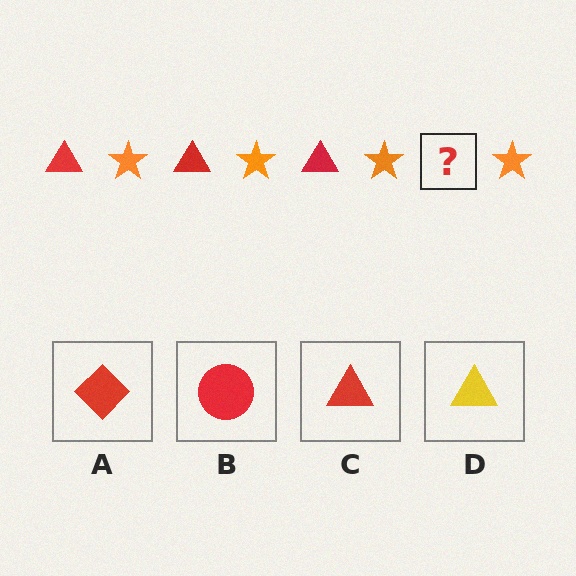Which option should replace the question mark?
Option C.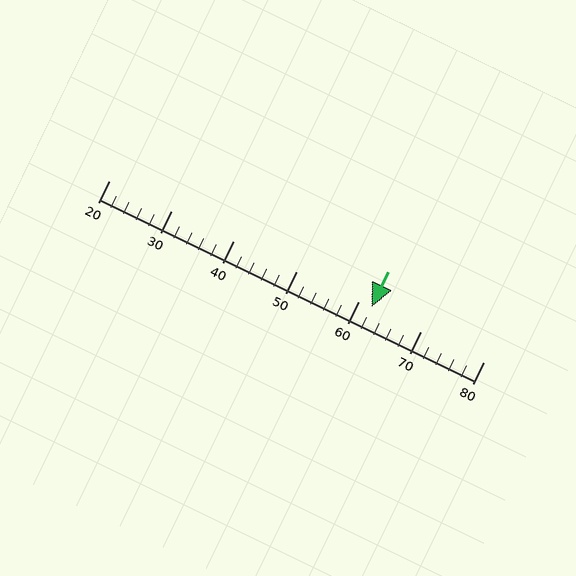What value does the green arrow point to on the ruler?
The green arrow points to approximately 62.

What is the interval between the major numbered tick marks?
The major tick marks are spaced 10 units apart.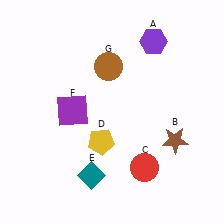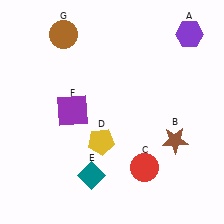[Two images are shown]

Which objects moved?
The objects that moved are: the purple hexagon (A), the brown circle (G).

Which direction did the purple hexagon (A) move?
The purple hexagon (A) moved right.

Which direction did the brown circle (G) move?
The brown circle (G) moved left.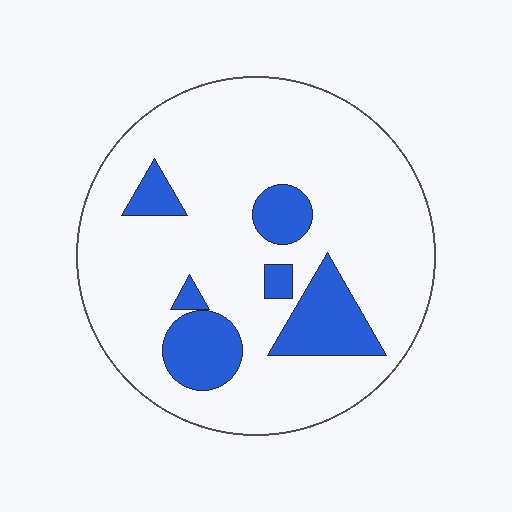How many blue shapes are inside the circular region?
6.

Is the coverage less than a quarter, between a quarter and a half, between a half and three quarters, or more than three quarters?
Less than a quarter.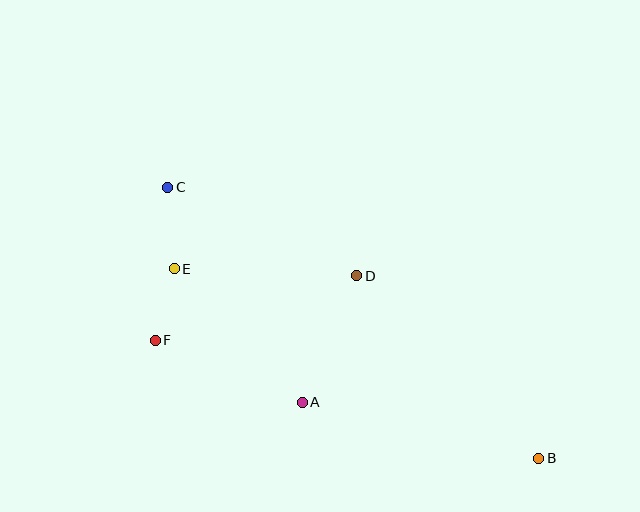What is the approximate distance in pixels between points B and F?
The distance between B and F is approximately 401 pixels.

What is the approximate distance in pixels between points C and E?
The distance between C and E is approximately 82 pixels.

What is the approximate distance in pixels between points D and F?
The distance between D and F is approximately 211 pixels.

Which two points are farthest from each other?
Points B and C are farthest from each other.